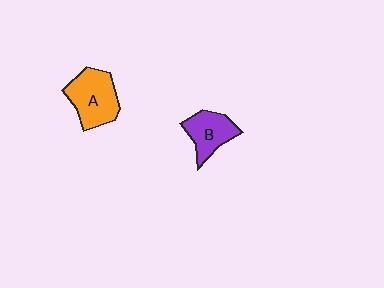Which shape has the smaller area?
Shape B (purple).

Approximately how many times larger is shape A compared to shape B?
Approximately 1.3 times.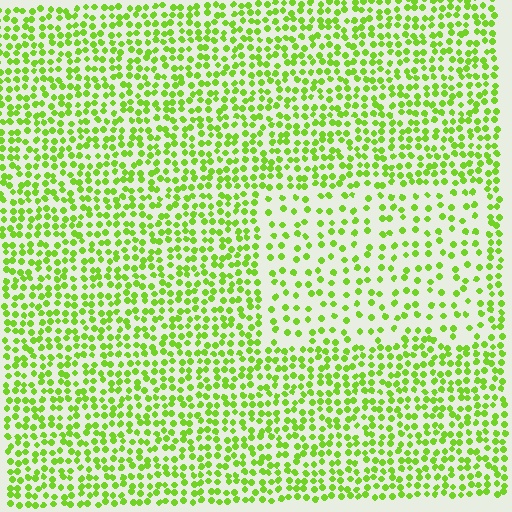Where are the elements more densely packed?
The elements are more densely packed outside the rectangle boundary.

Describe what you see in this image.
The image contains small lime elements arranged at two different densities. A rectangle-shaped region is visible where the elements are less densely packed than the surrounding area.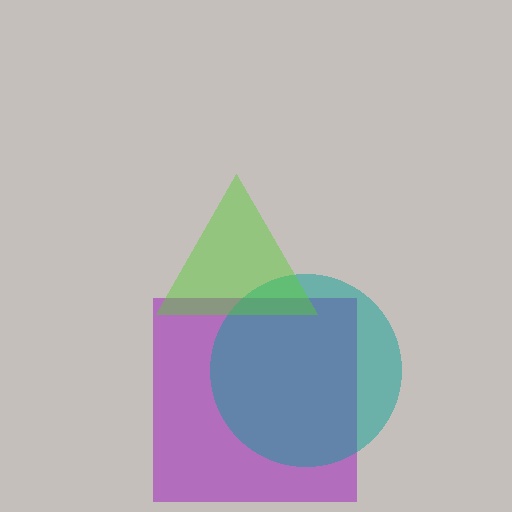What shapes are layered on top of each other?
The layered shapes are: a purple square, a teal circle, a lime triangle.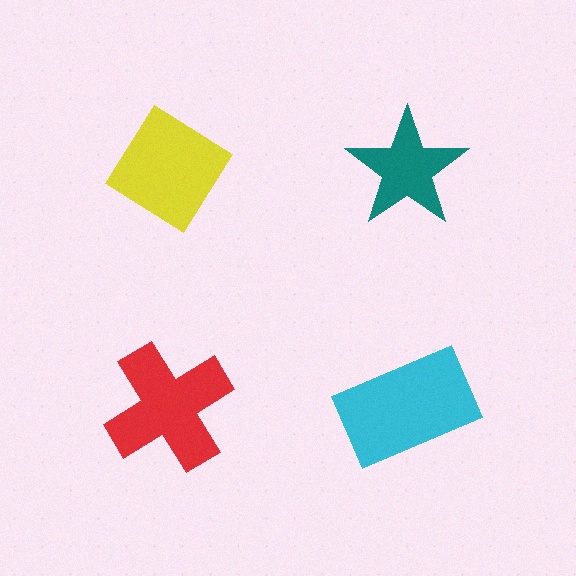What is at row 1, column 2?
A teal star.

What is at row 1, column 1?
A yellow diamond.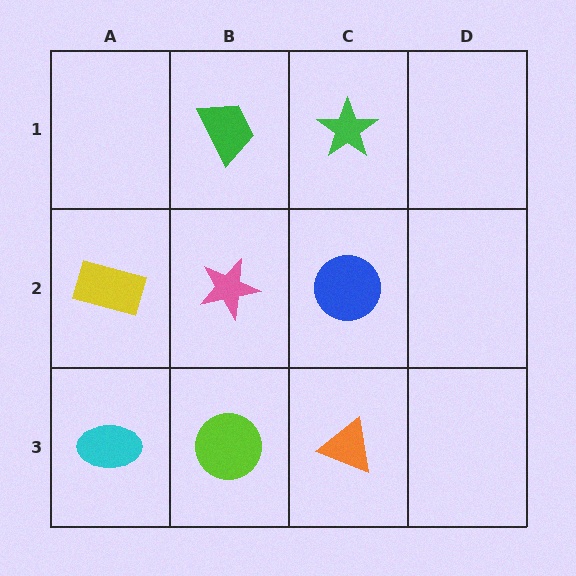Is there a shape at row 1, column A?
No, that cell is empty.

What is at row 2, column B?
A pink star.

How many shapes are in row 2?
3 shapes.